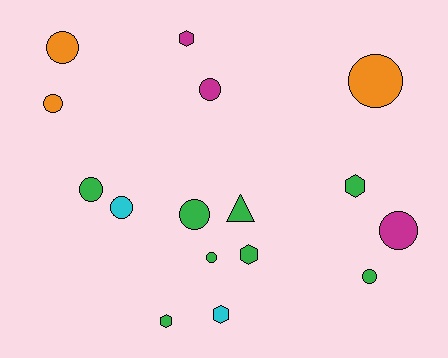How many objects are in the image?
There are 16 objects.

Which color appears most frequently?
Green, with 8 objects.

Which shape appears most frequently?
Circle, with 10 objects.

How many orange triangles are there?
There are no orange triangles.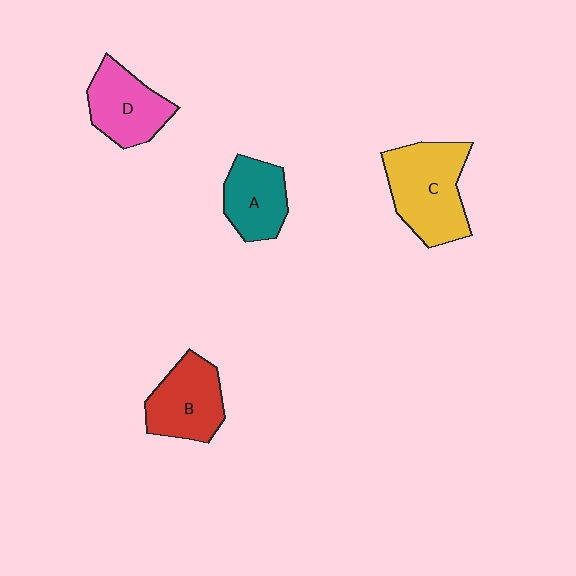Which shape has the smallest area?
Shape A (teal).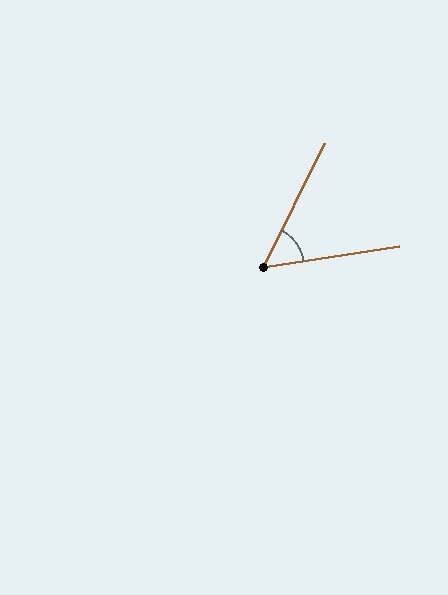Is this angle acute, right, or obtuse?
It is acute.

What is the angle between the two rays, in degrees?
Approximately 55 degrees.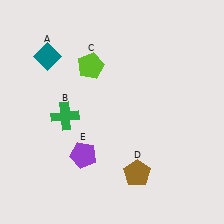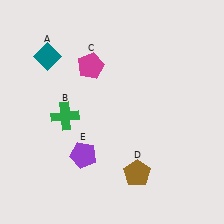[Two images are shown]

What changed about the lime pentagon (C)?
In Image 1, C is lime. In Image 2, it changed to magenta.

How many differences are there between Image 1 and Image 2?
There is 1 difference between the two images.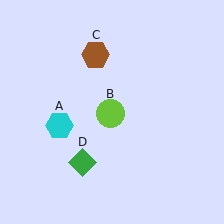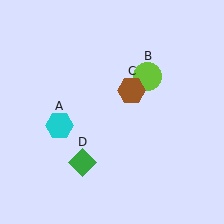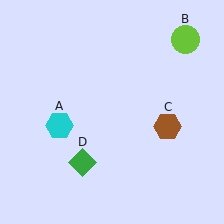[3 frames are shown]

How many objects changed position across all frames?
2 objects changed position: lime circle (object B), brown hexagon (object C).